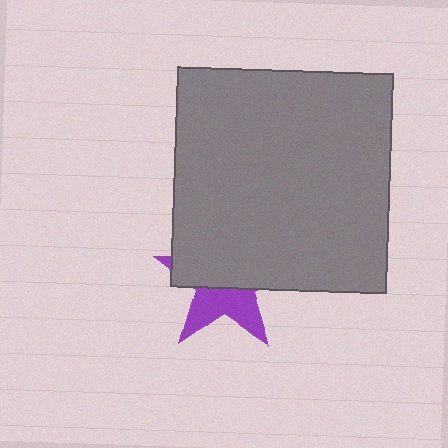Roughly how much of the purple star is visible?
A small part of it is visible (roughly 40%).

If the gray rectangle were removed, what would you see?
You would see the complete purple star.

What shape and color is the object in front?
The object in front is a gray rectangle.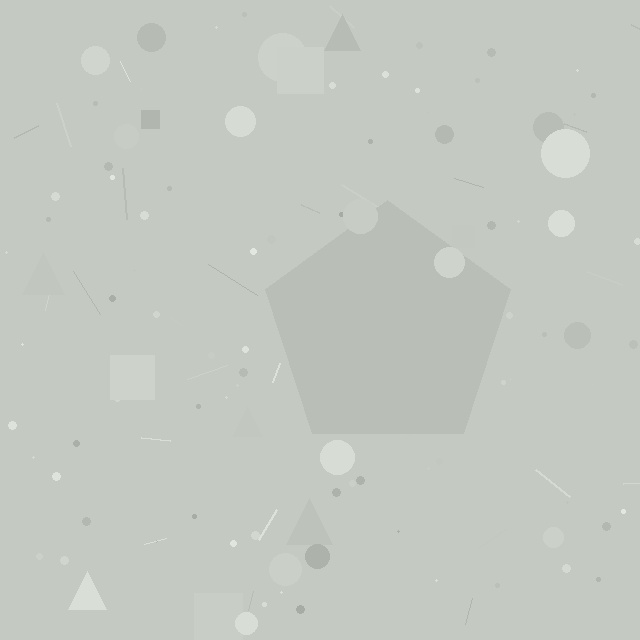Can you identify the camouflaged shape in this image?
The camouflaged shape is a pentagon.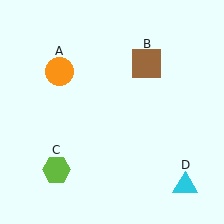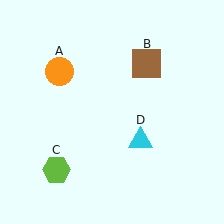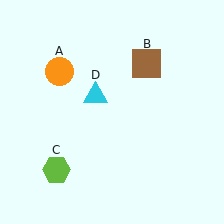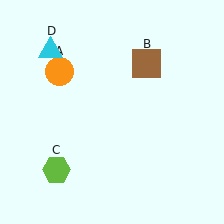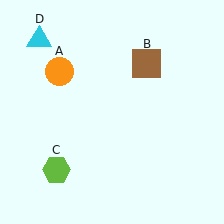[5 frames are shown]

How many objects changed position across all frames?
1 object changed position: cyan triangle (object D).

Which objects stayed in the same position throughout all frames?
Orange circle (object A) and brown square (object B) and lime hexagon (object C) remained stationary.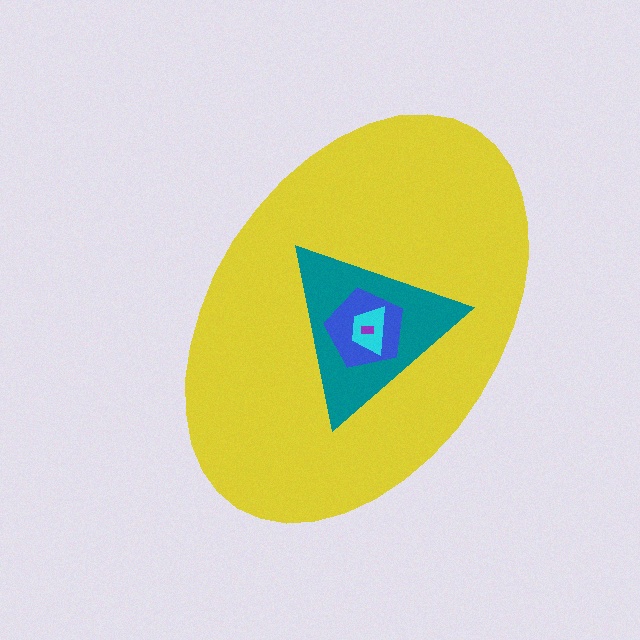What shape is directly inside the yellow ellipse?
The teal triangle.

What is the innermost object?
The purple rectangle.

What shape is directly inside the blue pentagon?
The cyan trapezoid.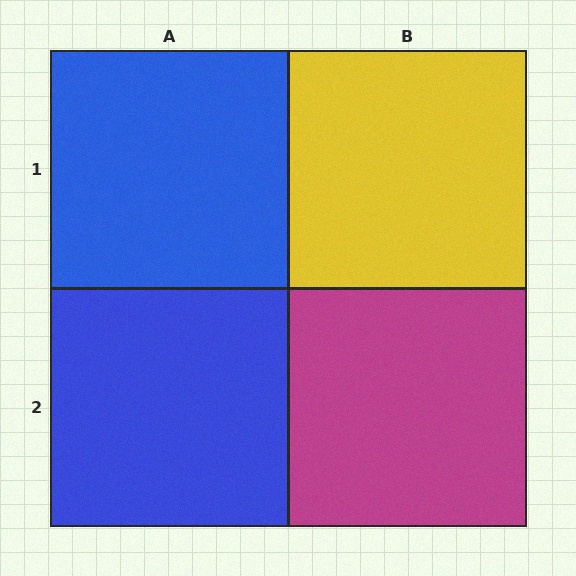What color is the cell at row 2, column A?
Blue.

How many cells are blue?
2 cells are blue.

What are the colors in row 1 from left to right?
Blue, yellow.